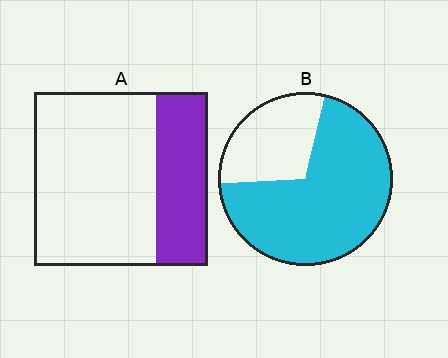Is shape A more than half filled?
No.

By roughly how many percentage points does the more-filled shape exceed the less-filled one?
By roughly 40 percentage points (B over A).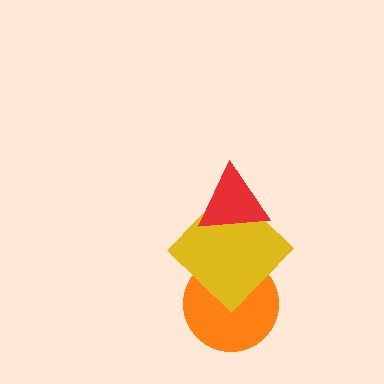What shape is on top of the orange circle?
The yellow diamond is on top of the orange circle.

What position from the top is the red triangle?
The red triangle is 1st from the top.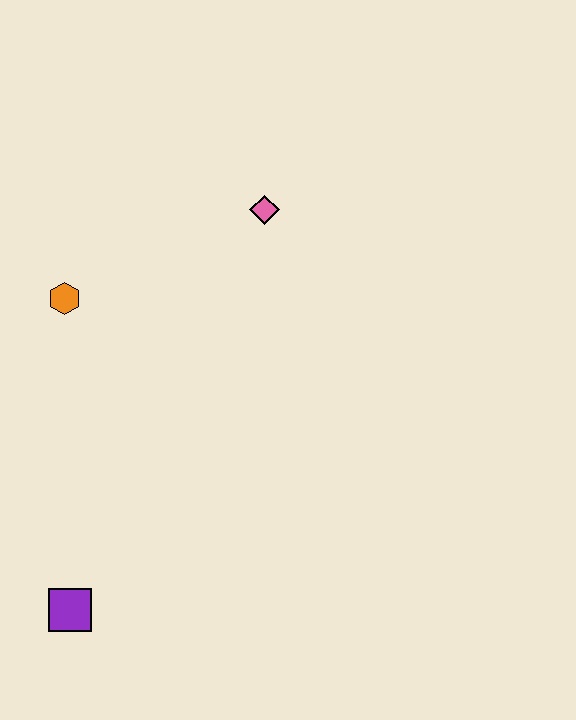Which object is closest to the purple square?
The orange hexagon is closest to the purple square.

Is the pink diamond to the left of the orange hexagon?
No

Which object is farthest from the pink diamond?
The purple square is farthest from the pink diamond.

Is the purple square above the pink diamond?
No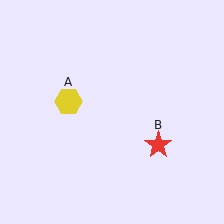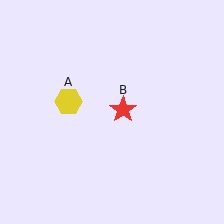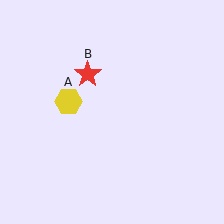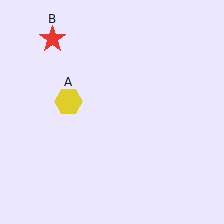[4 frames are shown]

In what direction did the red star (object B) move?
The red star (object B) moved up and to the left.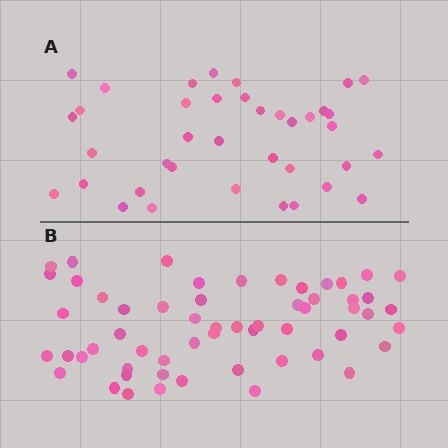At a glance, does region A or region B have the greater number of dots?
Region B (the bottom region) has more dots.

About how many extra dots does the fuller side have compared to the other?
Region B has approximately 20 more dots than region A.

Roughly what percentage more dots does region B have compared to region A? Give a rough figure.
About 50% more.